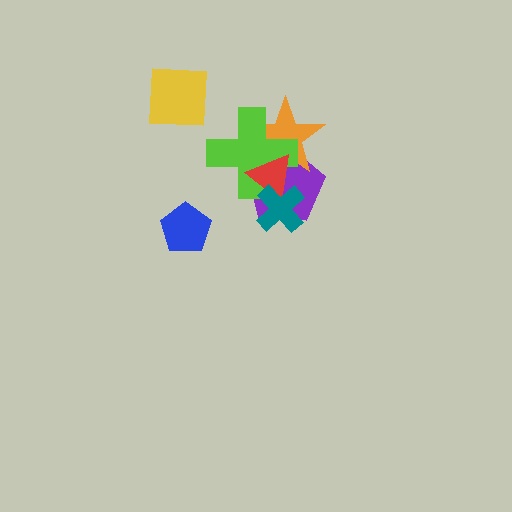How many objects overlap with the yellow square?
0 objects overlap with the yellow square.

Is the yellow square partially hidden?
No, no other shape covers it.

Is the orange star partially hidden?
Yes, it is partially covered by another shape.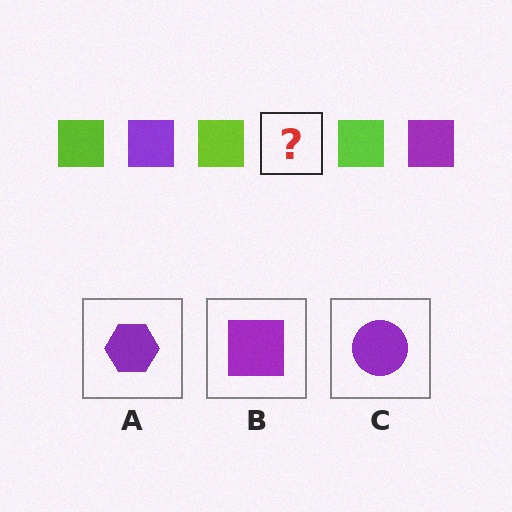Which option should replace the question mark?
Option B.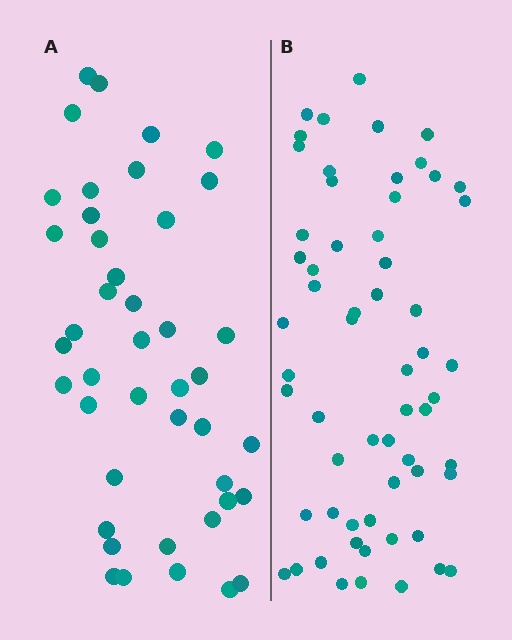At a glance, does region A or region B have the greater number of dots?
Region B (the right region) has more dots.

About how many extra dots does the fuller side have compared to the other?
Region B has approximately 15 more dots than region A.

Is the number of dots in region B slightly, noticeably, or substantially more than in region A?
Region B has noticeably more, but not dramatically so. The ratio is roughly 1.4 to 1.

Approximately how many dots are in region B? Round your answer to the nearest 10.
About 60 dots.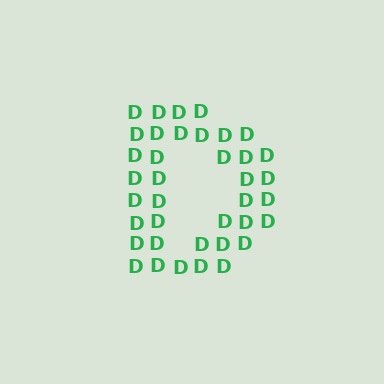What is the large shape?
The large shape is the letter D.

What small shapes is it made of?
It is made of small letter D's.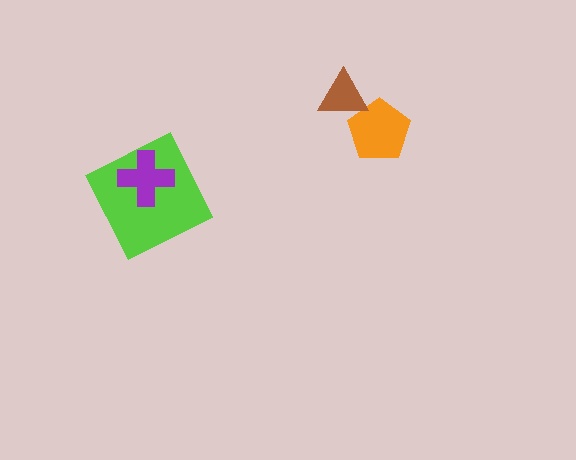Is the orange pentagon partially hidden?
Yes, it is partially covered by another shape.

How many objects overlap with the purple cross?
1 object overlaps with the purple cross.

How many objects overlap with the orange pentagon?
1 object overlaps with the orange pentagon.